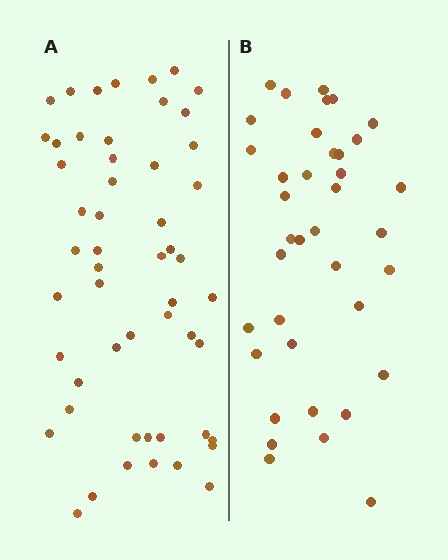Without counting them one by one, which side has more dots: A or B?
Region A (the left region) has more dots.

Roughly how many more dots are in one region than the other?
Region A has approximately 15 more dots than region B.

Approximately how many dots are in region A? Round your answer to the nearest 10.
About 50 dots. (The exact count is 53, which rounds to 50.)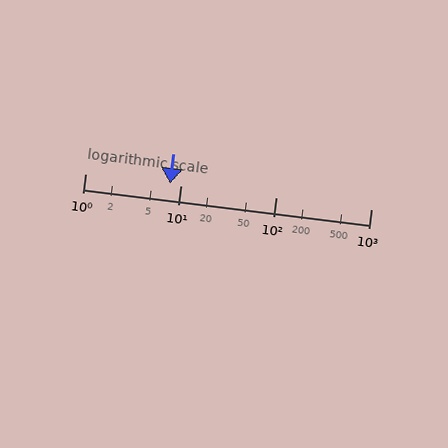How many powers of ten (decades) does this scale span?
The scale spans 3 decades, from 1 to 1000.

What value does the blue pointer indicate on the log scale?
The pointer indicates approximately 7.8.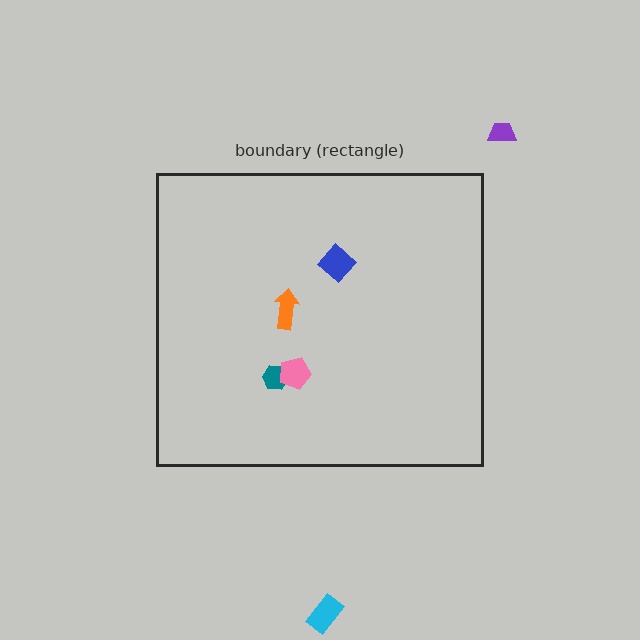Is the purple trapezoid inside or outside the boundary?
Outside.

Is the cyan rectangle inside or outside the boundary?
Outside.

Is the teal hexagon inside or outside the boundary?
Inside.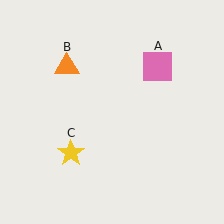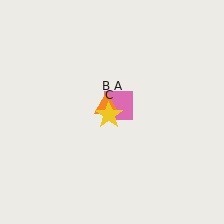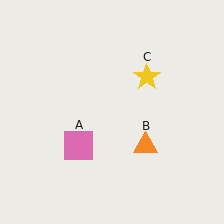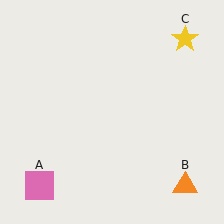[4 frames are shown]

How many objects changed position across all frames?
3 objects changed position: pink square (object A), orange triangle (object B), yellow star (object C).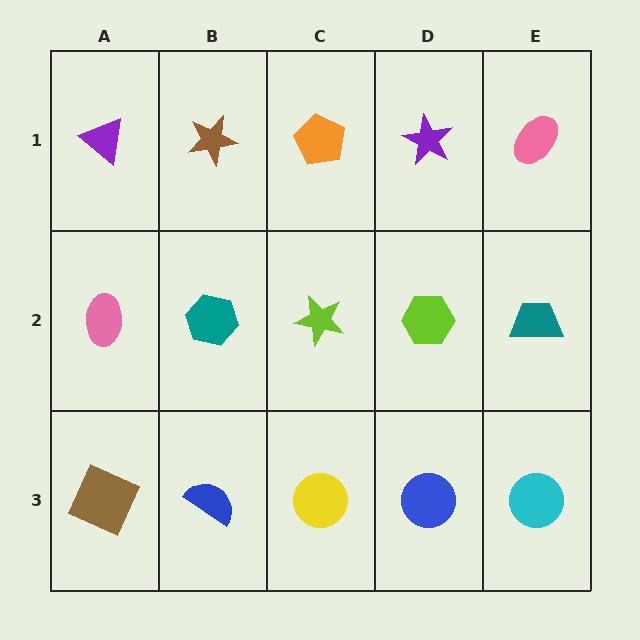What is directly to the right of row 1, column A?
A brown star.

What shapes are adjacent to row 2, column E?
A pink ellipse (row 1, column E), a cyan circle (row 3, column E), a lime hexagon (row 2, column D).